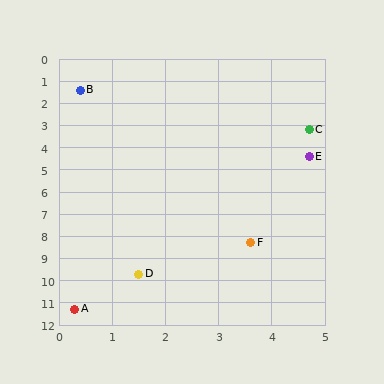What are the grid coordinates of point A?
Point A is at approximately (0.3, 11.3).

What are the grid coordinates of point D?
Point D is at approximately (1.5, 9.7).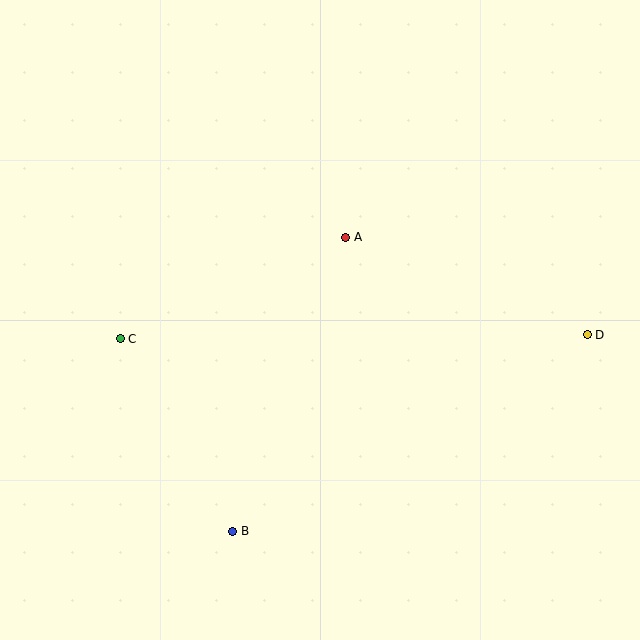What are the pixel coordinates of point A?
Point A is at (346, 237).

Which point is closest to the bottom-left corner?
Point B is closest to the bottom-left corner.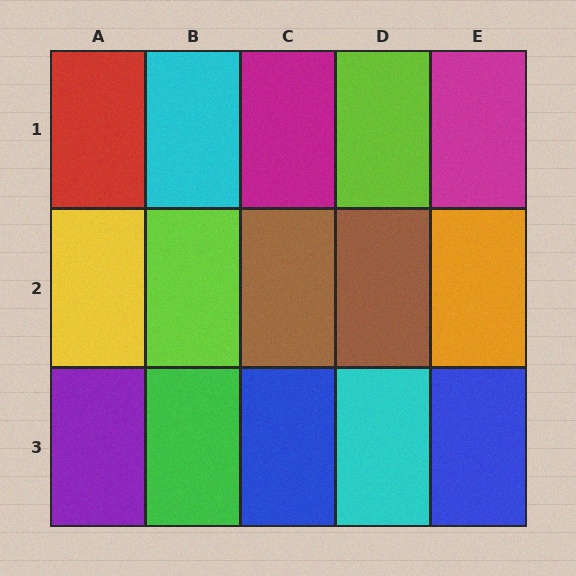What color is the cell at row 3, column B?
Green.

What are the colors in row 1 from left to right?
Red, cyan, magenta, lime, magenta.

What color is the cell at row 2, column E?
Orange.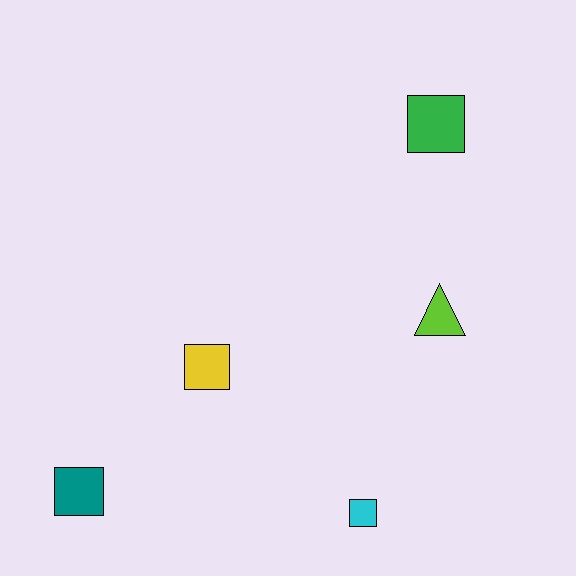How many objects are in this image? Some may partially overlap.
There are 5 objects.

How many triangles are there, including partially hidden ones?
There is 1 triangle.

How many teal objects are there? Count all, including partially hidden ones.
There is 1 teal object.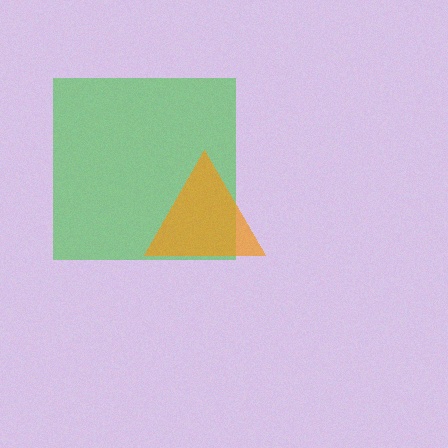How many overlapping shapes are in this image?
There are 2 overlapping shapes in the image.